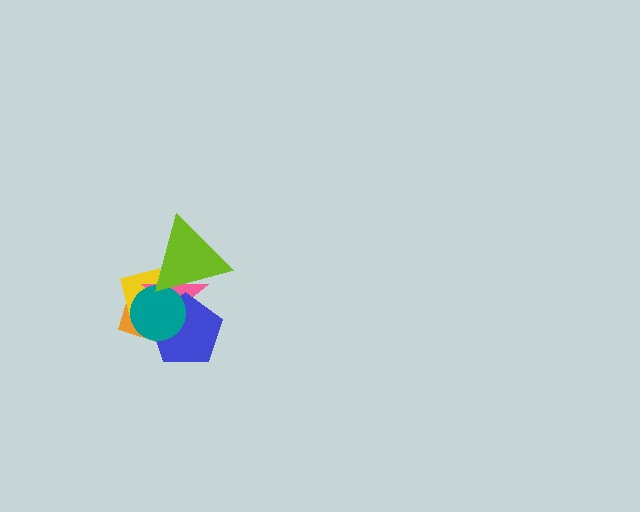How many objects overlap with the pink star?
5 objects overlap with the pink star.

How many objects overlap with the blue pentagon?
5 objects overlap with the blue pentagon.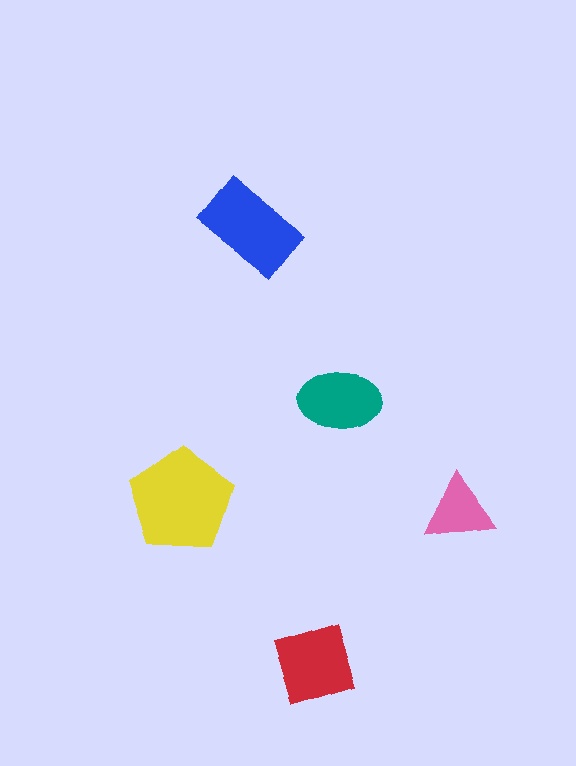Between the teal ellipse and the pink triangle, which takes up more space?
The teal ellipse.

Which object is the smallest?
The pink triangle.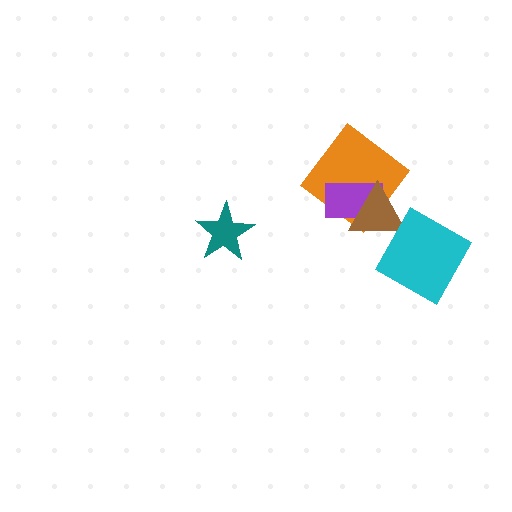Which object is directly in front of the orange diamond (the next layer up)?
The purple rectangle is directly in front of the orange diamond.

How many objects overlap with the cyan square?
0 objects overlap with the cyan square.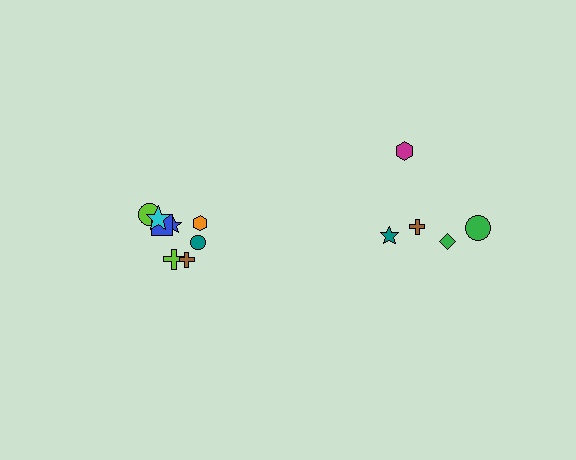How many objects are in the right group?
There are 5 objects.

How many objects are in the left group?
There are 8 objects.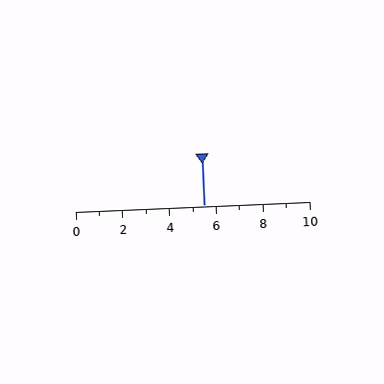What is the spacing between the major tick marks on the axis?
The major ticks are spaced 2 apart.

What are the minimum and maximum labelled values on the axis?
The axis runs from 0 to 10.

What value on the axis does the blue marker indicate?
The marker indicates approximately 5.5.